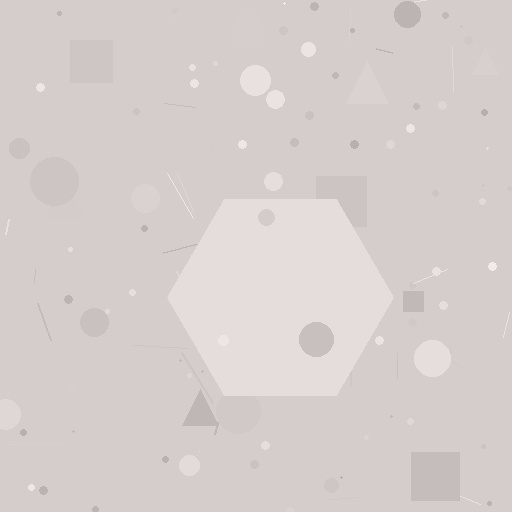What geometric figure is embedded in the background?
A hexagon is embedded in the background.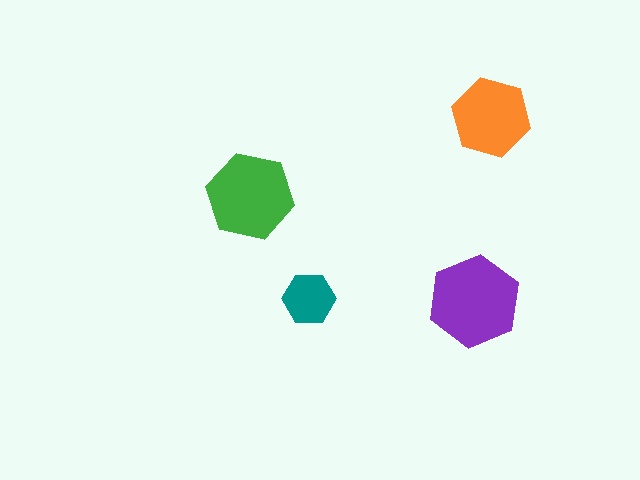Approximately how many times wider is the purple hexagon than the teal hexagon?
About 1.5 times wider.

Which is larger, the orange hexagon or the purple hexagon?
The purple one.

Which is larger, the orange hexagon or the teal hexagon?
The orange one.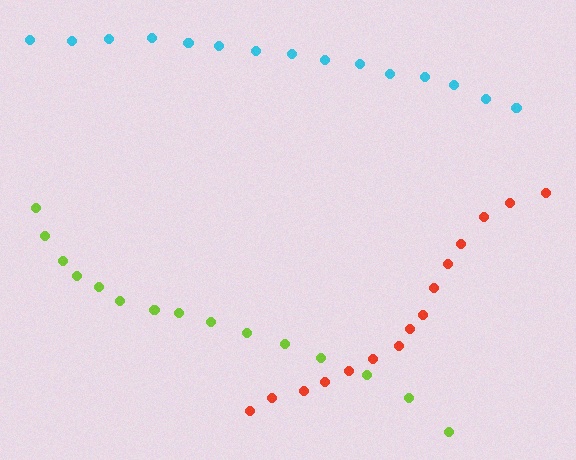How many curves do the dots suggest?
There are 3 distinct paths.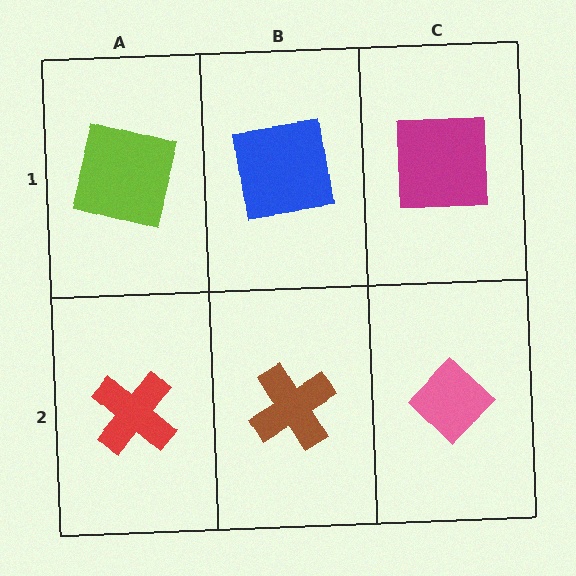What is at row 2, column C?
A pink diamond.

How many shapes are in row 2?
3 shapes.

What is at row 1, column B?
A blue square.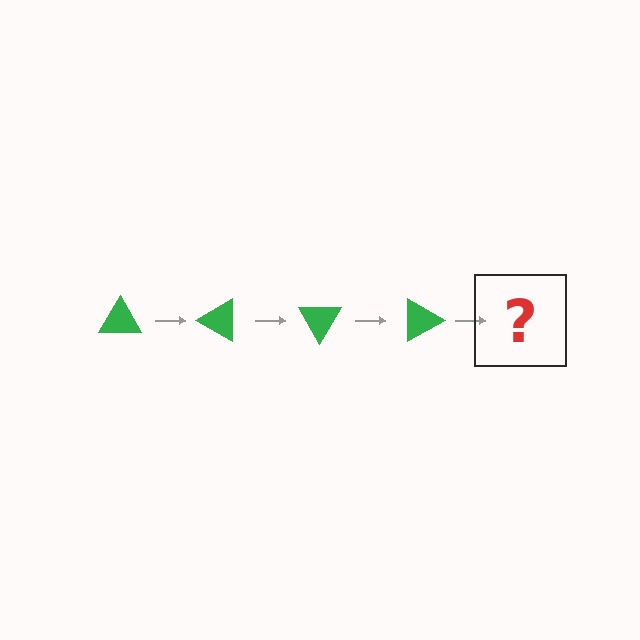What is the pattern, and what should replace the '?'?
The pattern is that the triangle rotates 30 degrees each step. The '?' should be a green triangle rotated 120 degrees.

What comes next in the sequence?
The next element should be a green triangle rotated 120 degrees.